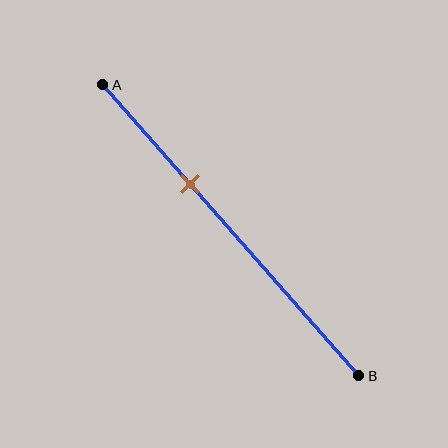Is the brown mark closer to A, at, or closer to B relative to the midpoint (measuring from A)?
The brown mark is closer to point A than the midpoint of segment AB.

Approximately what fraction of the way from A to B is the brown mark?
The brown mark is approximately 35% of the way from A to B.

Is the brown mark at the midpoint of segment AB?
No, the mark is at about 35% from A, not at the 50% midpoint.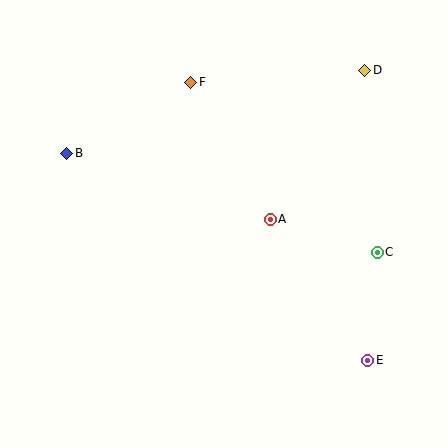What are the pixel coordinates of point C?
Point C is at (377, 252).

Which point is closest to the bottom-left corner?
Point B is closest to the bottom-left corner.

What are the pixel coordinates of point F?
Point F is at (191, 82).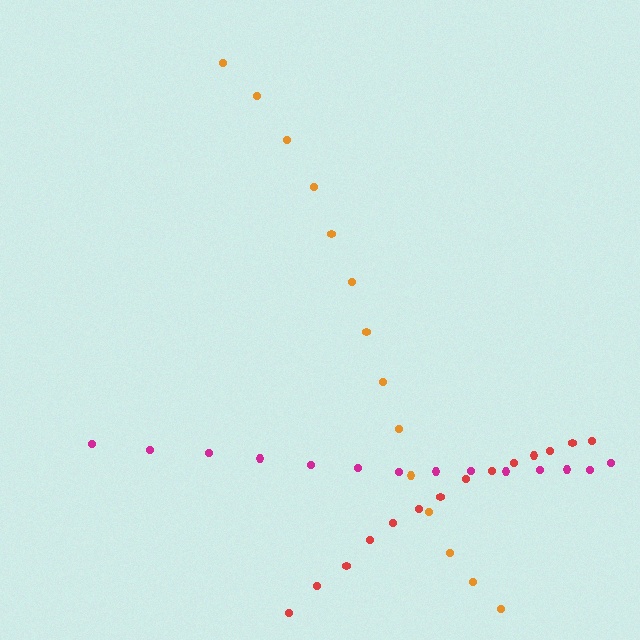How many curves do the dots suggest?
There are 3 distinct paths.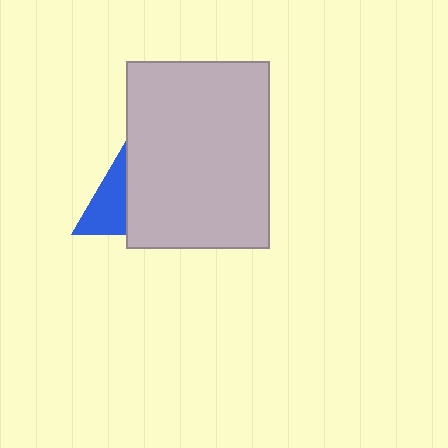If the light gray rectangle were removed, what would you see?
You would see the complete blue triangle.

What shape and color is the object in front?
The object in front is a light gray rectangle.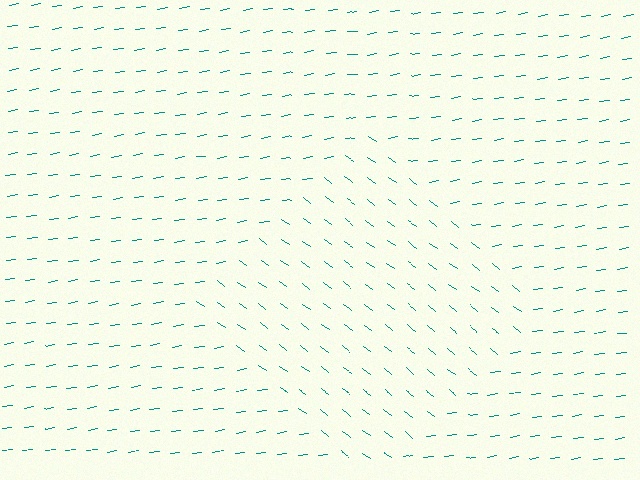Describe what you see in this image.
The image is filled with small teal line segments. A diamond region in the image has lines oriented differently from the surrounding lines, creating a visible texture boundary.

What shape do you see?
I see a diamond.